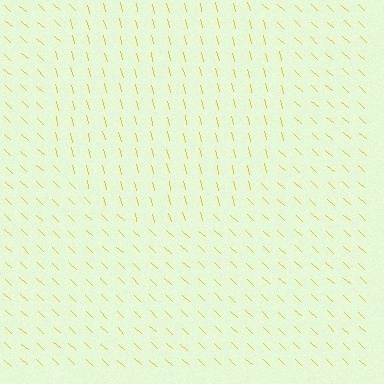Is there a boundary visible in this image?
Yes, there is a texture boundary formed by a change in line orientation.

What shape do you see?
I see a circle.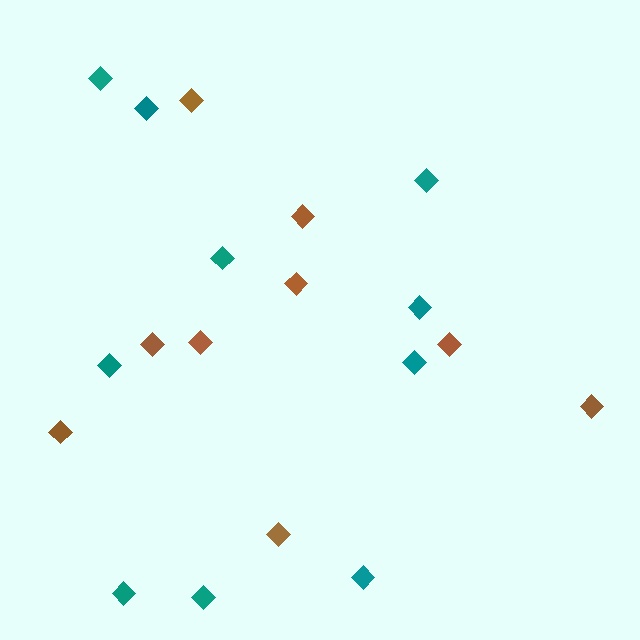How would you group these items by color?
There are 2 groups: one group of teal diamonds (10) and one group of brown diamonds (9).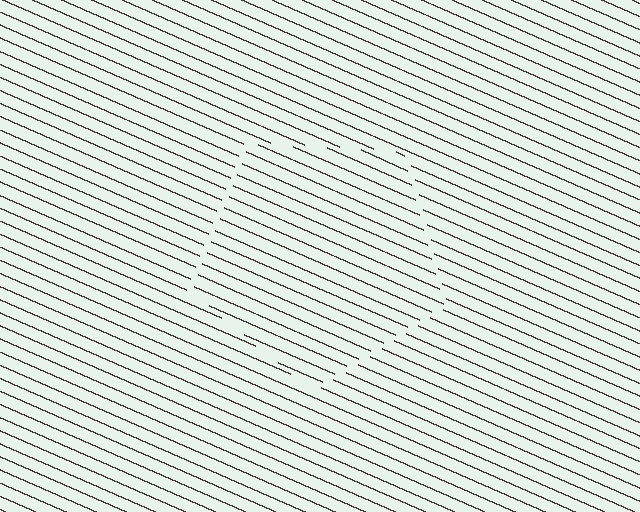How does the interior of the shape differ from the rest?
The interior of the shape contains the same grating, shifted by half a period — the contour is defined by the phase discontinuity where line-ends from the inner and outer gratings abut.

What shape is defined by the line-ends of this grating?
An illusory pentagon. The interior of the shape contains the same grating, shifted by half a period — the contour is defined by the phase discontinuity where line-ends from the inner and outer gratings abut.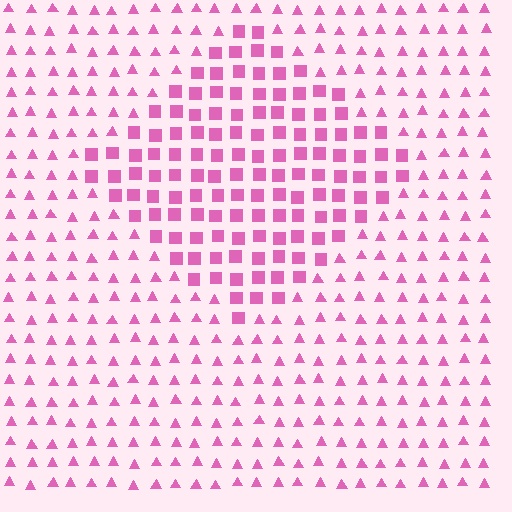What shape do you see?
I see a diamond.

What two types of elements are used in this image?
The image uses squares inside the diamond region and triangles outside it.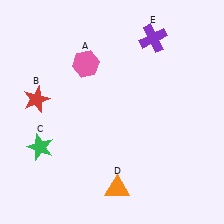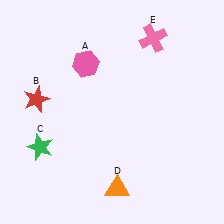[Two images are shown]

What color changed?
The cross (E) changed from purple in Image 1 to pink in Image 2.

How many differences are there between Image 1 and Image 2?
There is 1 difference between the two images.